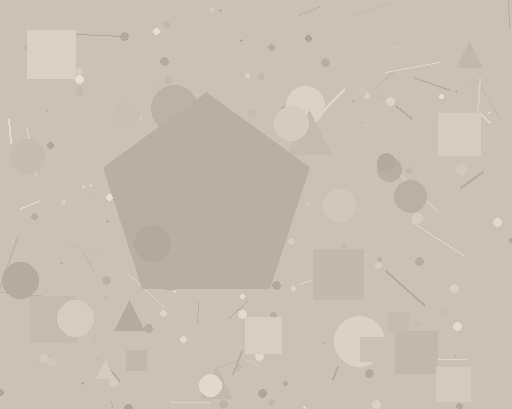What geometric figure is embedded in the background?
A pentagon is embedded in the background.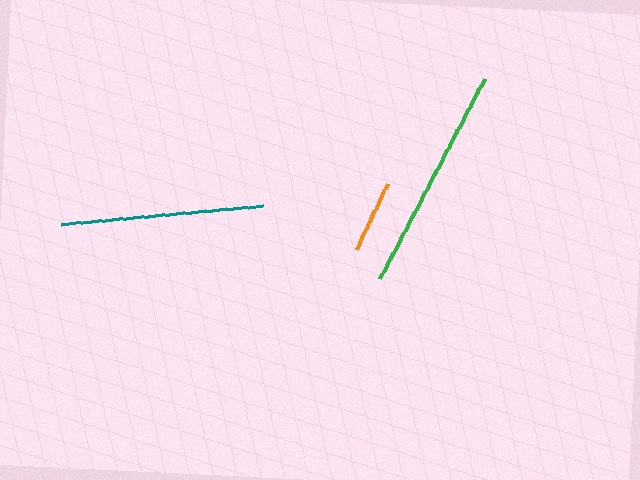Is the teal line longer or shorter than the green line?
The green line is longer than the teal line.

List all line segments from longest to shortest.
From longest to shortest: green, teal, orange.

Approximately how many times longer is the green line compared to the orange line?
The green line is approximately 3.1 times the length of the orange line.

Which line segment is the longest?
The green line is the longest at approximately 226 pixels.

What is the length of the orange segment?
The orange segment is approximately 72 pixels long.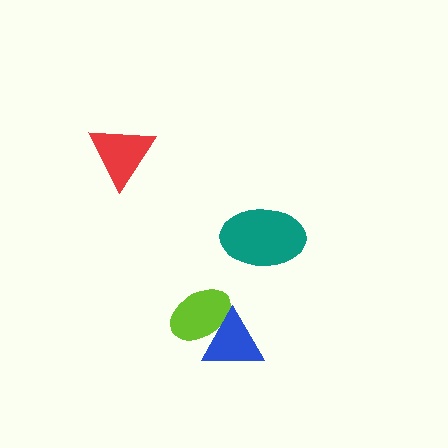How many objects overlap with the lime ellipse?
1 object overlaps with the lime ellipse.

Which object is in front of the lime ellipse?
The blue triangle is in front of the lime ellipse.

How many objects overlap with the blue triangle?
1 object overlaps with the blue triangle.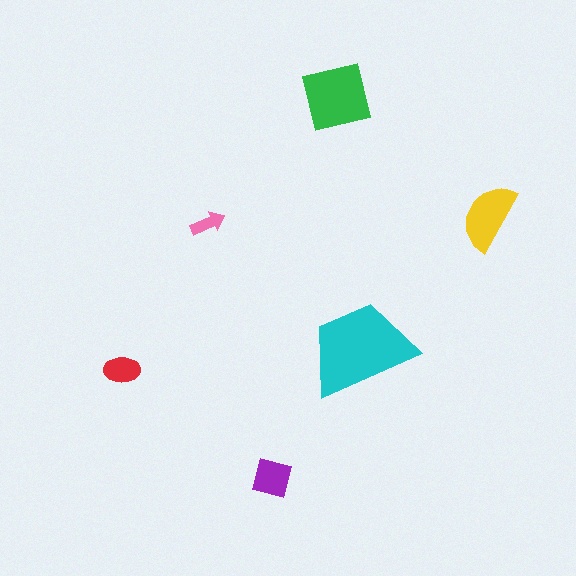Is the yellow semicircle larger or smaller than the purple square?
Larger.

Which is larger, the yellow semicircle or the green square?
The green square.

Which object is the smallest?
The pink arrow.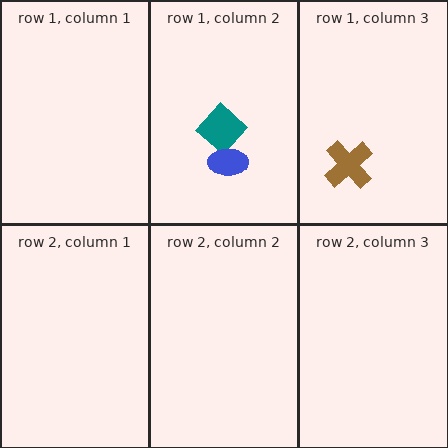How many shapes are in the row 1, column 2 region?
2.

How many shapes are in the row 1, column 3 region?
1.